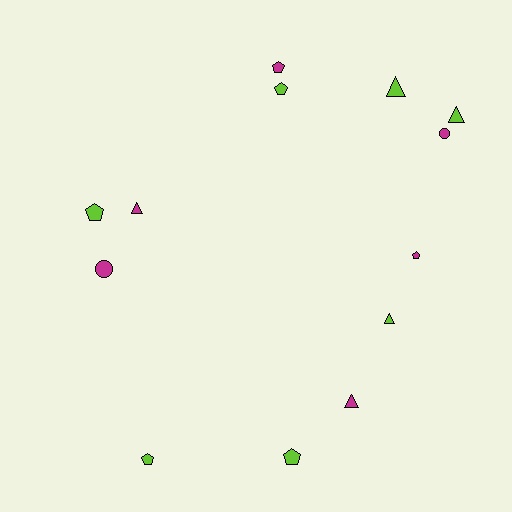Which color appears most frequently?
Lime, with 7 objects.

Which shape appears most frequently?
Pentagon, with 6 objects.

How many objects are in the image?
There are 13 objects.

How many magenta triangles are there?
There are 2 magenta triangles.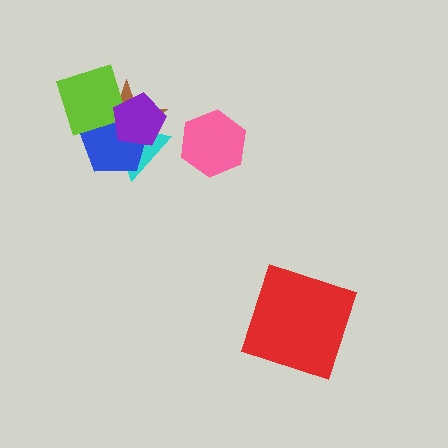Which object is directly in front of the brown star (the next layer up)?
The cyan triangle is directly in front of the brown star.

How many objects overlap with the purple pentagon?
4 objects overlap with the purple pentagon.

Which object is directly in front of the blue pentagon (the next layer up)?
The lime diamond is directly in front of the blue pentagon.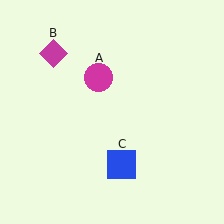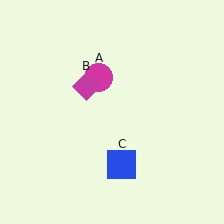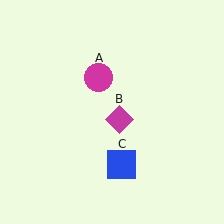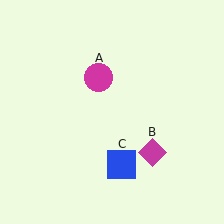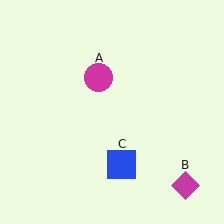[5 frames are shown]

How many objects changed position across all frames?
1 object changed position: magenta diamond (object B).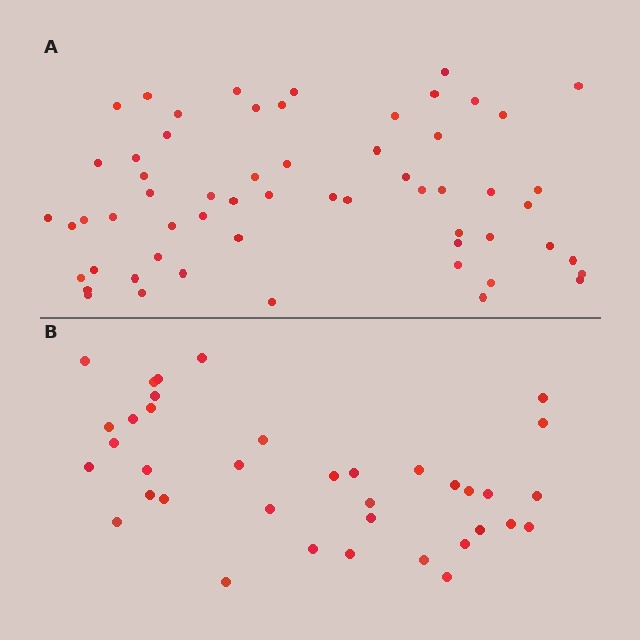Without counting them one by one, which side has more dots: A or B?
Region A (the top region) has more dots.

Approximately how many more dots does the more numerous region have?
Region A has approximately 20 more dots than region B.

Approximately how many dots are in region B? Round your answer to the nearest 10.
About 40 dots. (The exact count is 37, which rounds to 40.)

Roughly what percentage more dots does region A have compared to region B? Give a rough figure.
About 60% more.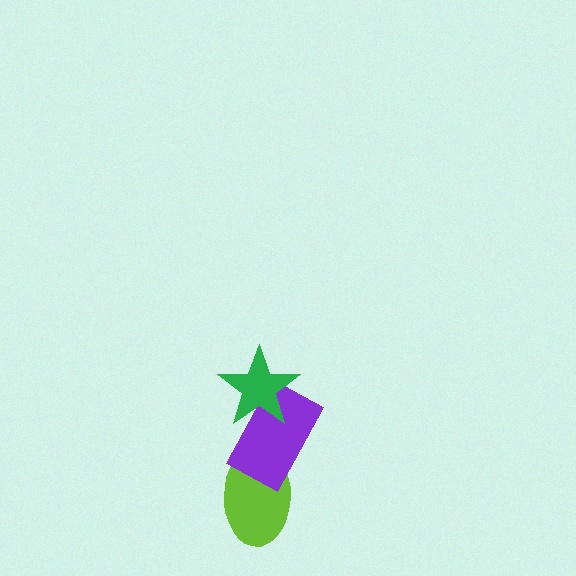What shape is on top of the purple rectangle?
The green star is on top of the purple rectangle.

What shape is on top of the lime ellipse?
The purple rectangle is on top of the lime ellipse.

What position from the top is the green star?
The green star is 1st from the top.